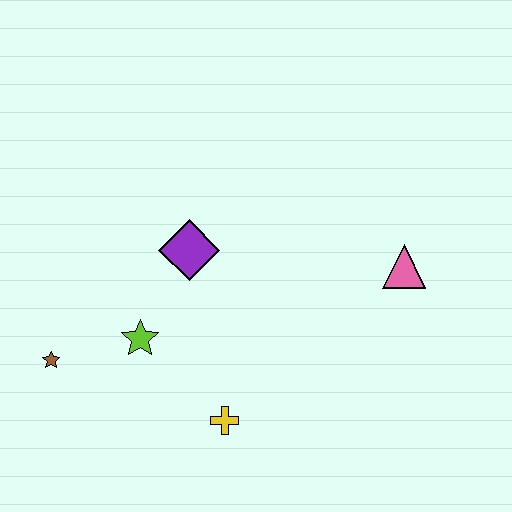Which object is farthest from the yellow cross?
The pink triangle is farthest from the yellow cross.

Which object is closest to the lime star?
The brown star is closest to the lime star.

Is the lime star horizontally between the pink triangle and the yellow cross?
No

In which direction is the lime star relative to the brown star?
The lime star is to the right of the brown star.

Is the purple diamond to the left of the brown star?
No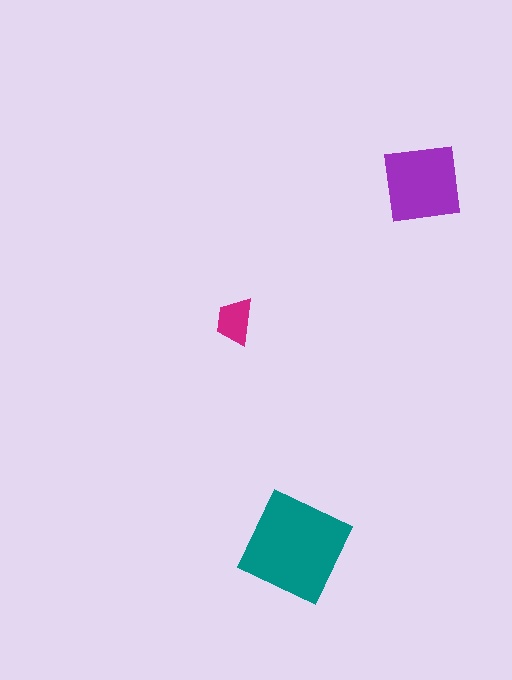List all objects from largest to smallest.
The teal diamond, the purple square, the magenta trapezoid.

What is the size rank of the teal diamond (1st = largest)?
1st.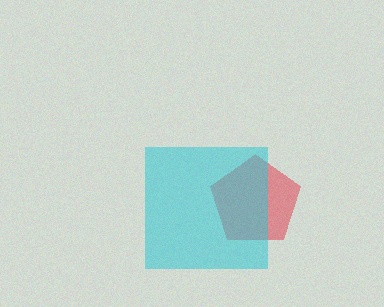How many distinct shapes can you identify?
There are 2 distinct shapes: a red pentagon, a cyan square.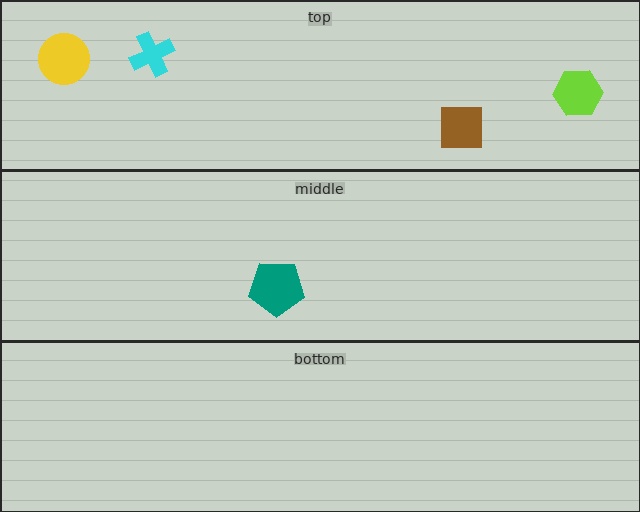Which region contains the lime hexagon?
The top region.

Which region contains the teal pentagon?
The middle region.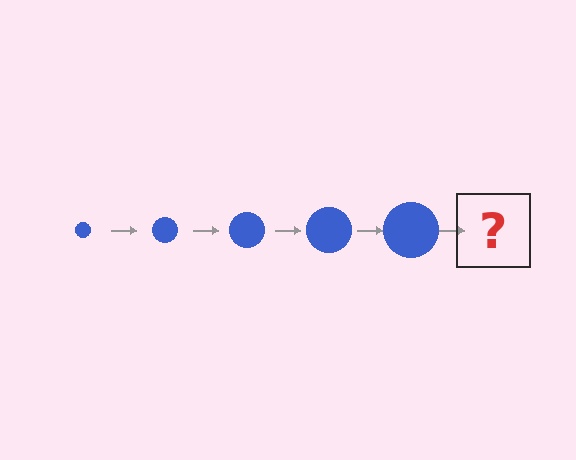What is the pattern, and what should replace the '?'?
The pattern is that the circle gets progressively larger each step. The '?' should be a blue circle, larger than the previous one.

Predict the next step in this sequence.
The next step is a blue circle, larger than the previous one.